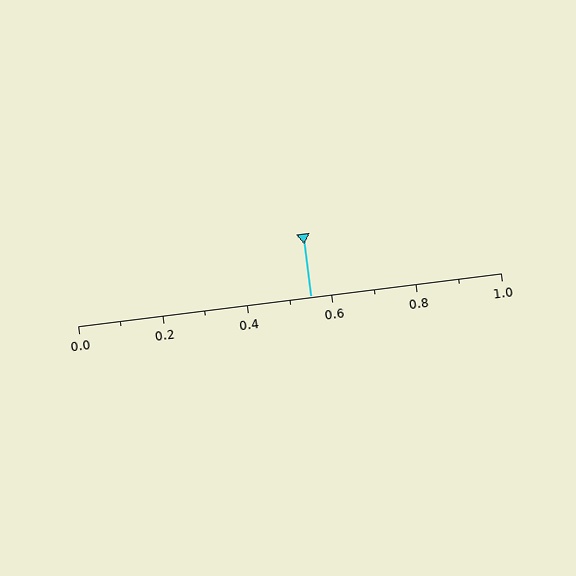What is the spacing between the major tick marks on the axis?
The major ticks are spaced 0.2 apart.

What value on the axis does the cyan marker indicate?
The marker indicates approximately 0.55.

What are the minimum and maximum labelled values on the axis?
The axis runs from 0.0 to 1.0.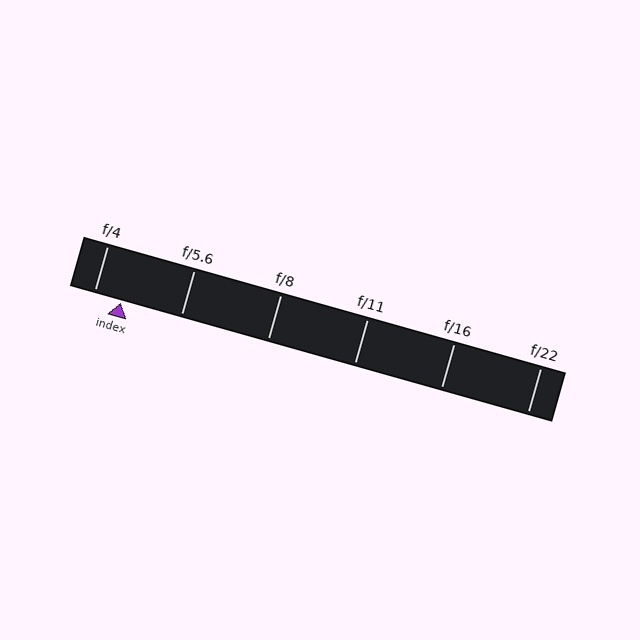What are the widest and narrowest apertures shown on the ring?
The widest aperture shown is f/4 and the narrowest is f/22.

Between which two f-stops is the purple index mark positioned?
The index mark is between f/4 and f/5.6.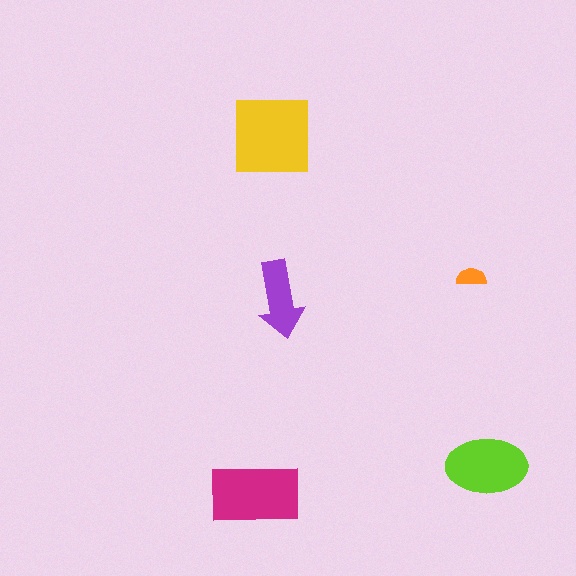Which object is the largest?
The yellow square.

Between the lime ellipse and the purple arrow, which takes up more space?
The lime ellipse.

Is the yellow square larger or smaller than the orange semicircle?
Larger.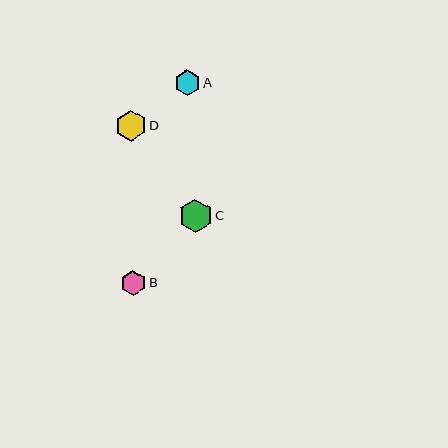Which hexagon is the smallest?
Hexagon B is the smallest with a size of approximately 25 pixels.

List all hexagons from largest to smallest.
From largest to smallest: C, D, A, B.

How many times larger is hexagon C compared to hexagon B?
Hexagon C is approximately 1.3 times the size of hexagon B.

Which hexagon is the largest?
Hexagon C is the largest with a size of approximately 33 pixels.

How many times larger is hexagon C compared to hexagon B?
Hexagon C is approximately 1.3 times the size of hexagon B.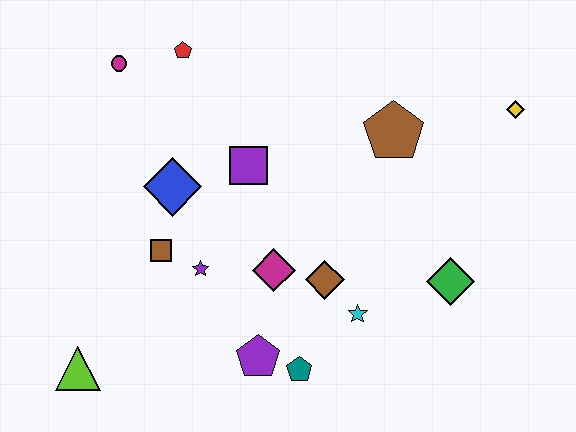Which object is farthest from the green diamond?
The magenta circle is farthest from the green diamond.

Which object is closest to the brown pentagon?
The yellow diamond is closest to the brown pentagon.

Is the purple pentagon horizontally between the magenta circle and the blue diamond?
No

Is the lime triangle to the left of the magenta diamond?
Yes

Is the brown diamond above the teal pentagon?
Yes